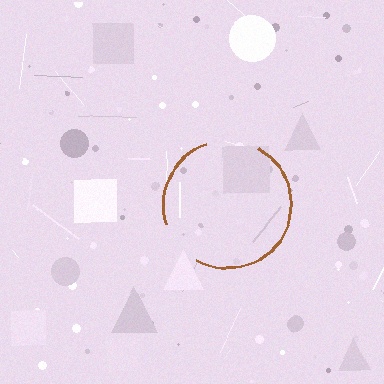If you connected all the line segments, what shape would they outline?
They would outline a circle.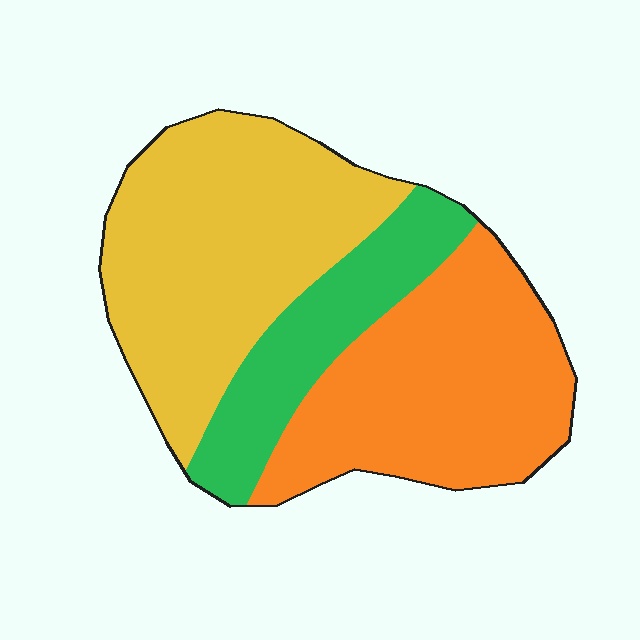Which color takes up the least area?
Green, at roughly 20%.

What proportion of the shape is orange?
Orange takes up between a third and a half of the shape.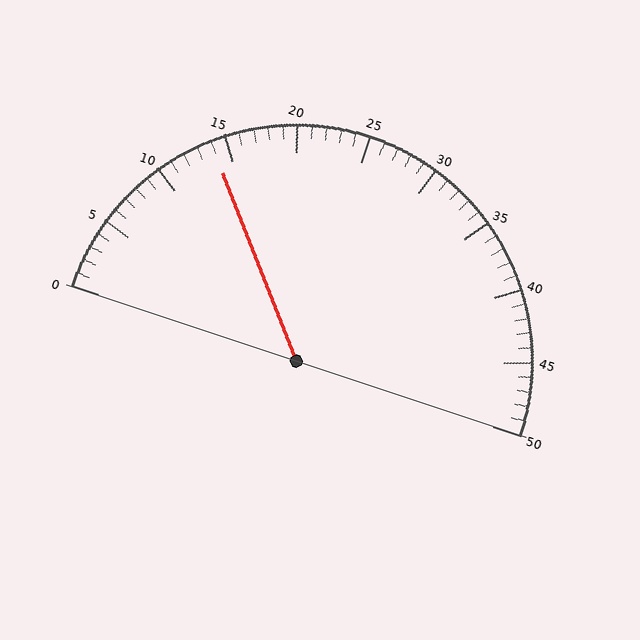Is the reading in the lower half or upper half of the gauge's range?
The reading is in the lower half of the range (0 to 50).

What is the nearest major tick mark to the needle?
The nearest major tick mark is 15.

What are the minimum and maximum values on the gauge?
The gauge ranges from 0 to 50.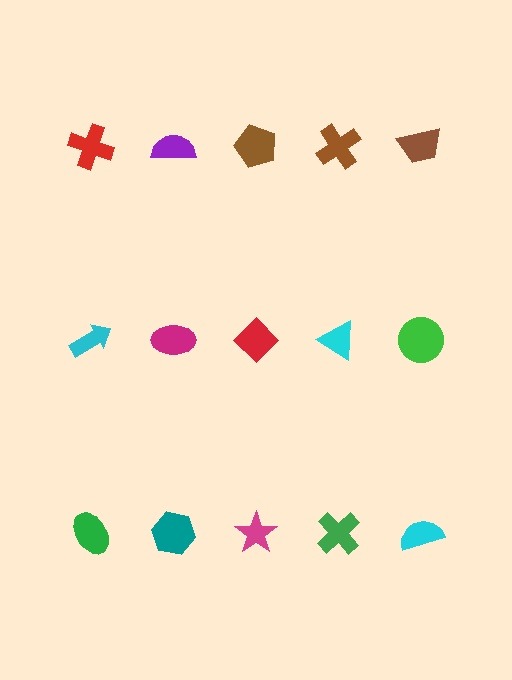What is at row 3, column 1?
A green ellipse.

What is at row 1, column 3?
A brown pentagon.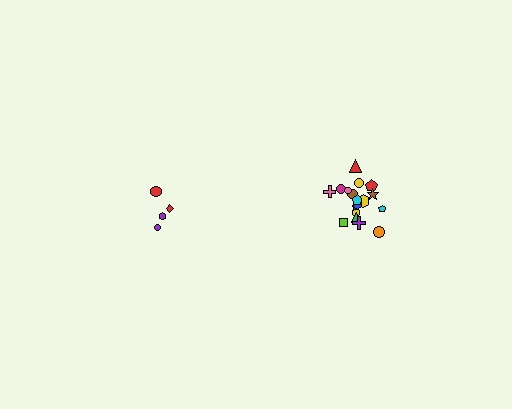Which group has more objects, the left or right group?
The right group.